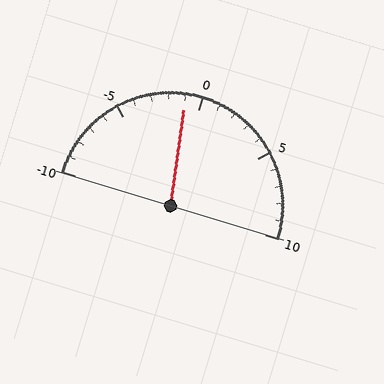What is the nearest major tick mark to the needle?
The nearest major tick mark is 0.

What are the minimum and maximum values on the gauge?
The gauge ranges from -10 to 10.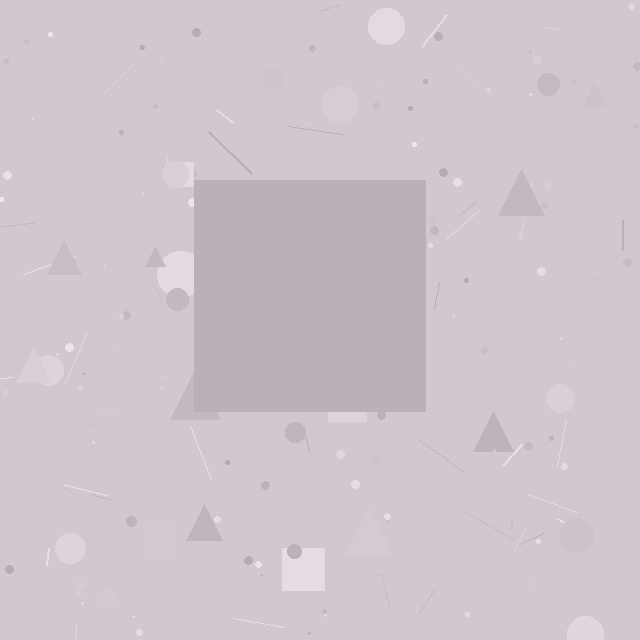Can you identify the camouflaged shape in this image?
The camouflaged shape is a square.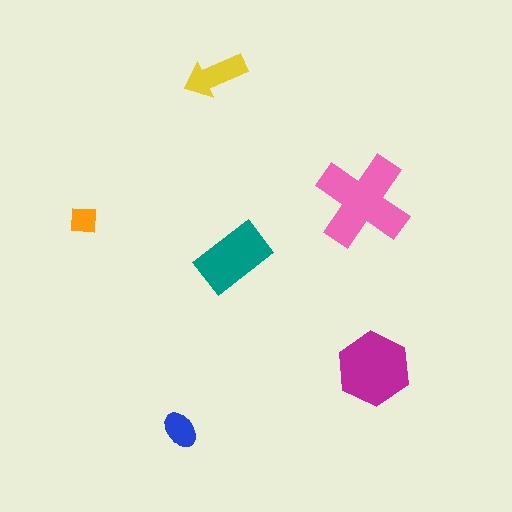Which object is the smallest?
The orange square.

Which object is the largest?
The pink cross.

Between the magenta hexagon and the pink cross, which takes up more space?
The pink cross.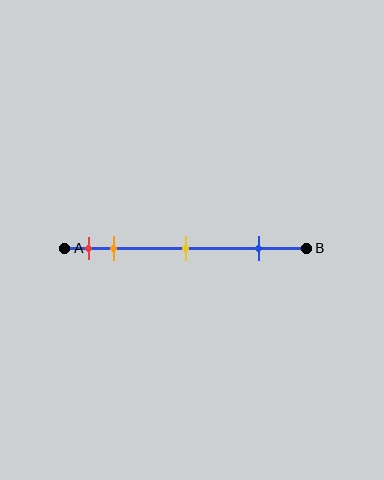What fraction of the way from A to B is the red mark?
The red mark is approximately 10% (0.1) of the way from A to B.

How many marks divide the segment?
There are 4 marks dividing the segment.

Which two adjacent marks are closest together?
The red and orange marks are the closest adjacent pair.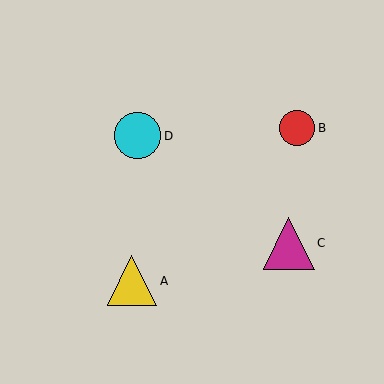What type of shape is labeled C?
Shape C is a magenta triangle.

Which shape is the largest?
The magenta triangle (labeled C) is the largest.